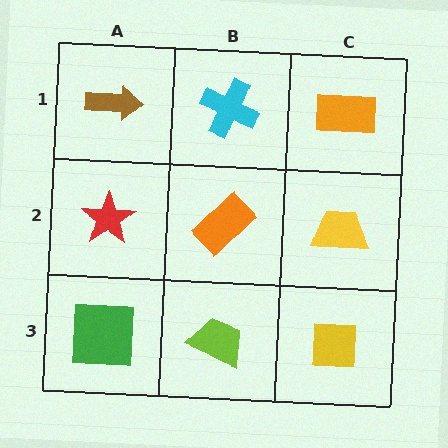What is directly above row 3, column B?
An orange rectangle.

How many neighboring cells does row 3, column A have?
2.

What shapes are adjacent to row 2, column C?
An orange rectangle (row 1, column C), a yellow square (row 3, column C), an orange rectangle (row 2, column B).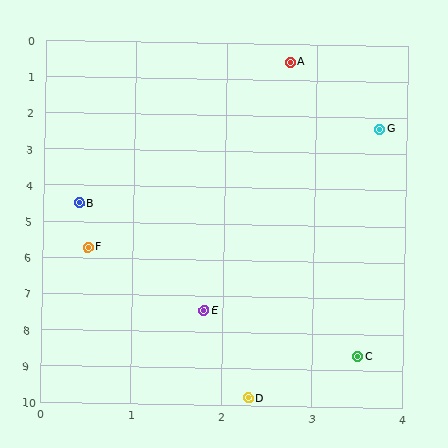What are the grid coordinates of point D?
Point D is at approximately (2.3, 9.8).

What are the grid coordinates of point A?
Point A is at approximately (2.7, 0.5).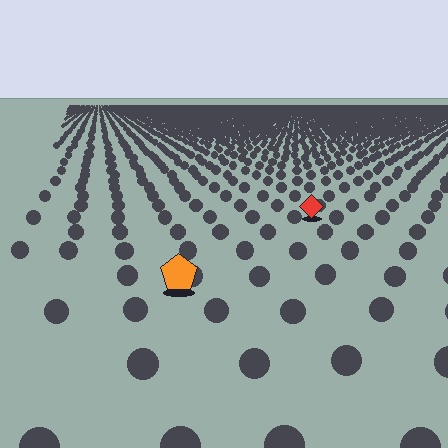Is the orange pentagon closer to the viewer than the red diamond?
Yes. The orange pentagon is closer — you can tell from the texture gradient: the ground texture is coarser near it.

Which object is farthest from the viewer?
The red diamond is farthest from the viewer. It appears smaller and the ground texture around it is denser.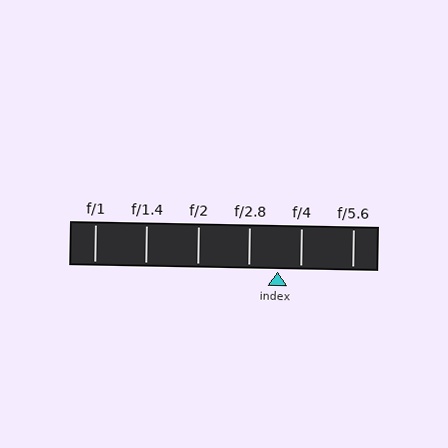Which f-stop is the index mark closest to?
The index mark is closest to f/4.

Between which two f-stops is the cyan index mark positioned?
The index mark is between f/2.8 and f/4.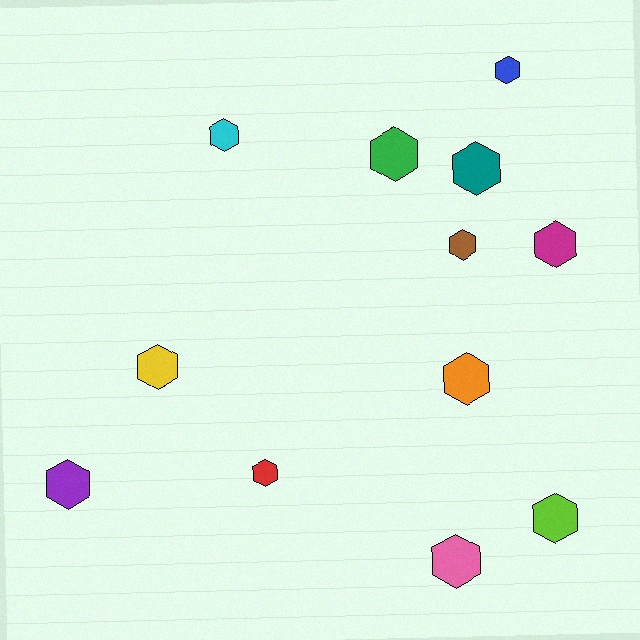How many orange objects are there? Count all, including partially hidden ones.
There is 1 orange object.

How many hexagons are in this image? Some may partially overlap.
There are 12 hexagons.